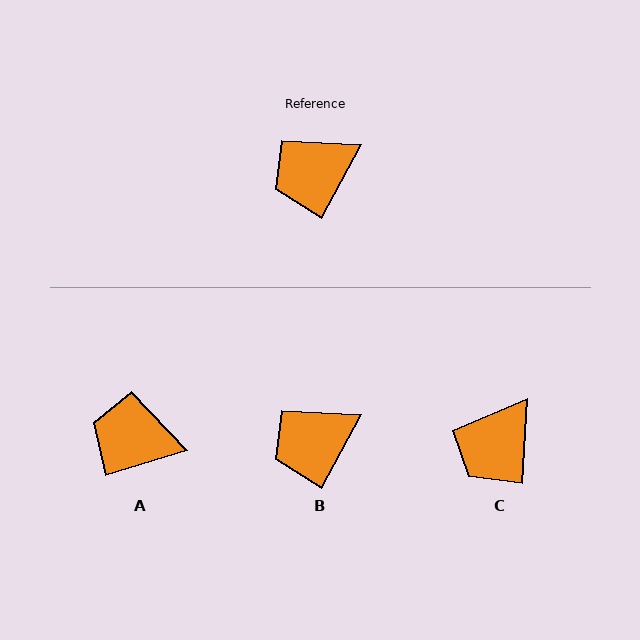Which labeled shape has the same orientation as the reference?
B.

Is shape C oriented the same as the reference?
No, it is off by about 26 degrees.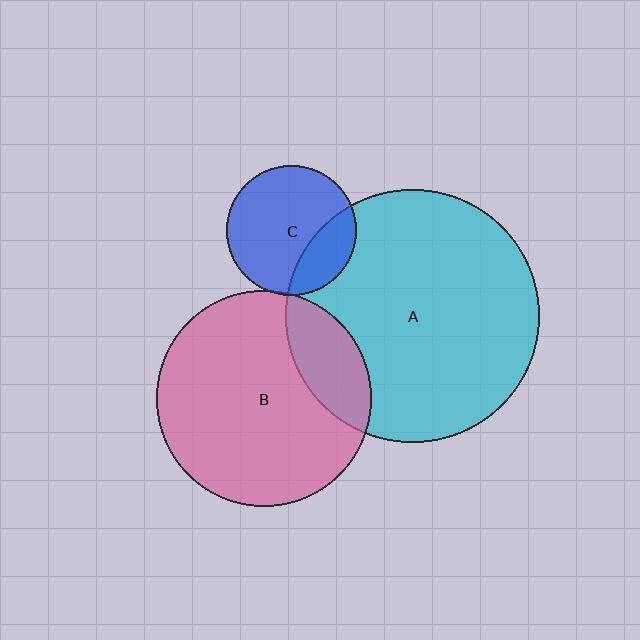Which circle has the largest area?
Circle A (cyan).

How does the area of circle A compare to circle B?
Approximately 1.4 times.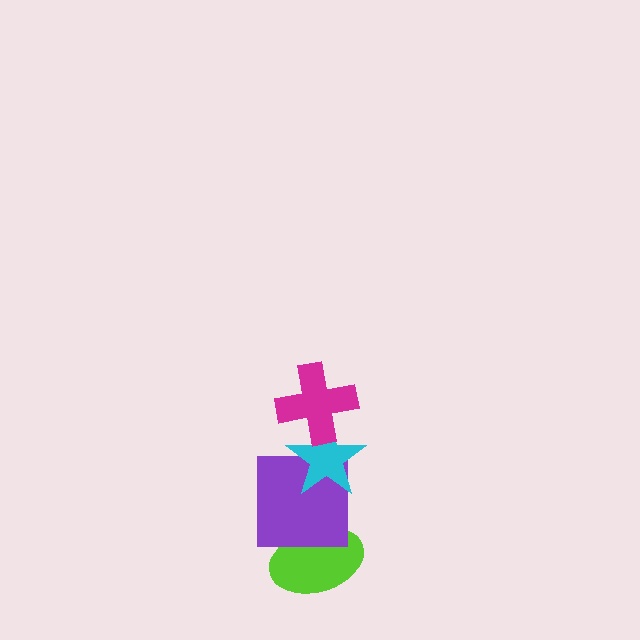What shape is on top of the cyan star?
The magenta cross is on top of the cyan star.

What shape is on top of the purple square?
The cyan star is on top of the purple square.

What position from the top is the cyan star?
The cyan star is 2nd from the top.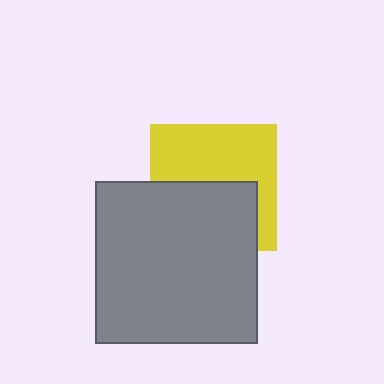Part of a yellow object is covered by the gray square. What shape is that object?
It is a square.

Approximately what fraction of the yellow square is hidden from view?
Roughly 46% of the yellow square is hidden behind the gray square.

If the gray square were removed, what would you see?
You would see the complete yellow square.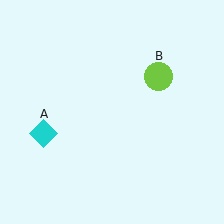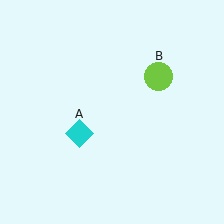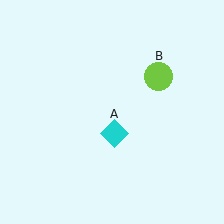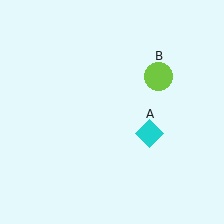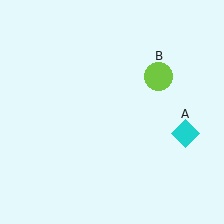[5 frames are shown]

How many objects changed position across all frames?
1 object changed position: cyan diamond (object A).